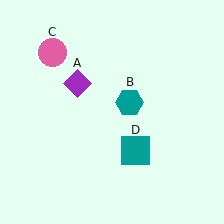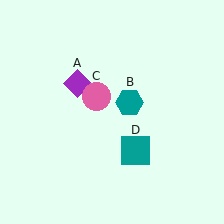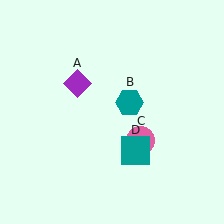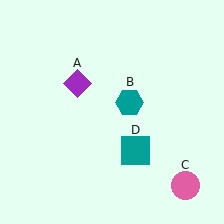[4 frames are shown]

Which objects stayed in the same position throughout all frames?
Purple diamond (object A) and teal hexagon (object B) and teal square (object D) remained stationary.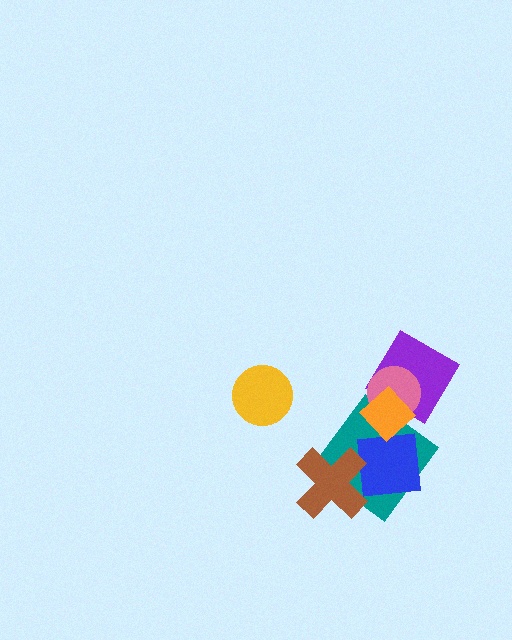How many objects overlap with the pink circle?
2 objects overlap with the pink circle.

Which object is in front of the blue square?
The brown cross is in front of the blue square.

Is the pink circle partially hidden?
Yes, it is partially covered by another shape.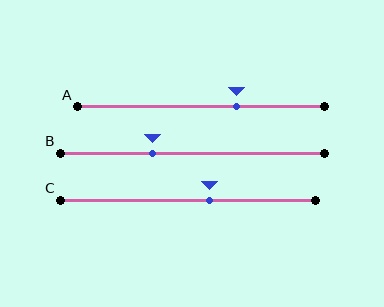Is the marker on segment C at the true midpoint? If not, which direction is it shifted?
No, the marker on segment C is shifted to the right by about 9% of the segment length.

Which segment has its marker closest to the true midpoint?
Segment C has its marker closest to the true midpoint.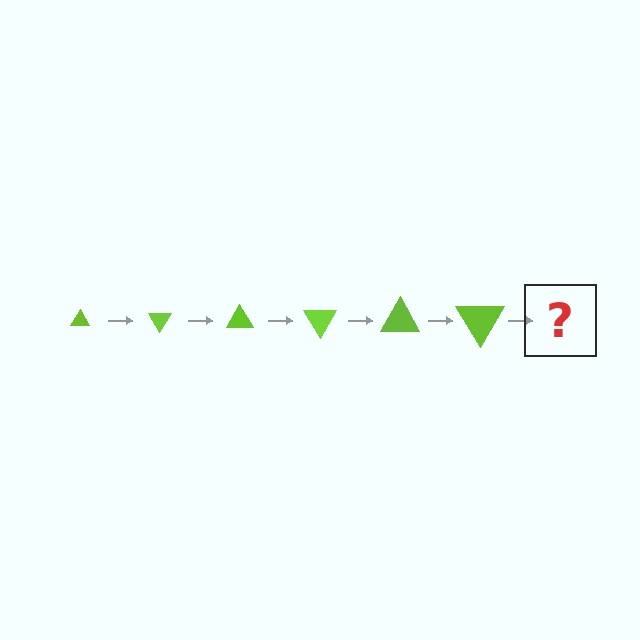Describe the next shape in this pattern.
It should be a triangle, larger than the previous one and rotated 360 degrees from the start.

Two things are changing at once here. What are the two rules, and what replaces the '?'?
The two rules are that the triangle grows larger each step and it rotates 60 degrees each step. The '?' should be a triangle, larger than the previous one and rotated 360 degrees from the start.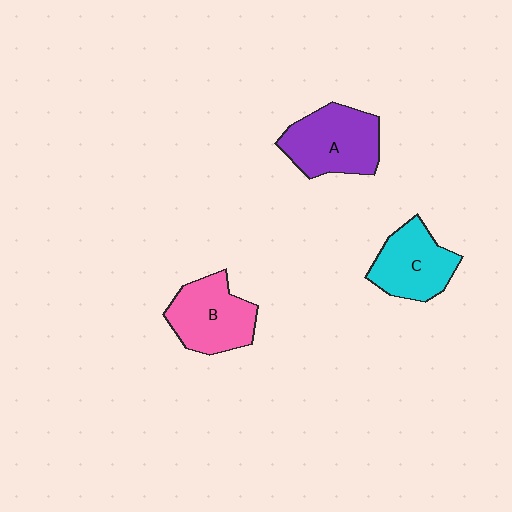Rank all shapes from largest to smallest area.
From largest to smallest: A (purple), B (pink), C (cyan).